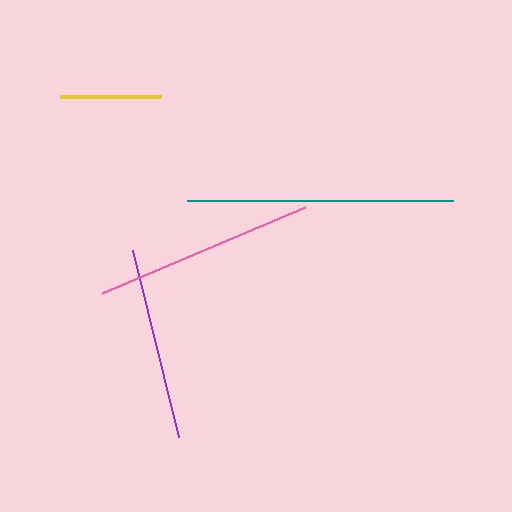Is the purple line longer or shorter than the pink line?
The pink line is longer than the purple line.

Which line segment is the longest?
The teal line is the longest at approximately 266 pixels.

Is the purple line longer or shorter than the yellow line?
The purple line is longer than the yellow line.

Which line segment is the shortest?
The yellow line is the shortest at approximately 101 pixels.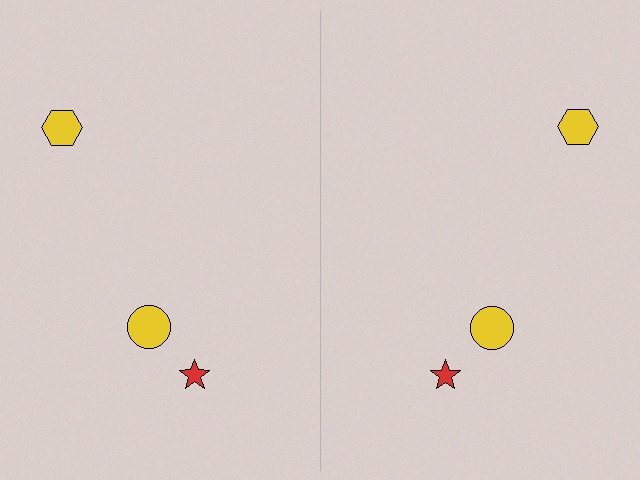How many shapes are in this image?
There are 6 shapes in this image.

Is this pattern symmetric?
Yes, this pattern has bilateral (reflection) symmetry.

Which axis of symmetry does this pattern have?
The pattern has a vertical axis of symmetry running through the center of the image.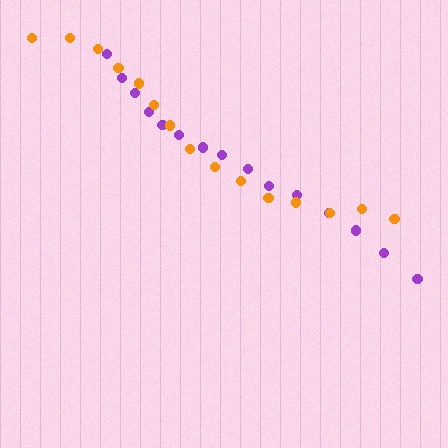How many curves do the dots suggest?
There are 2 distinct paths.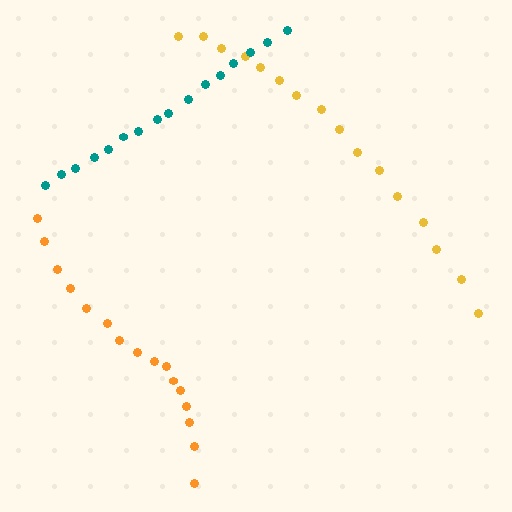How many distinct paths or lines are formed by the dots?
There are 3 distinct paths.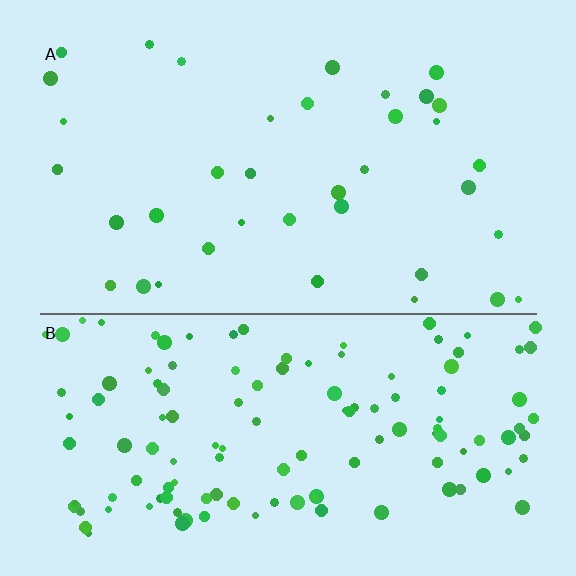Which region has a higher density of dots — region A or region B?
B (the bottom).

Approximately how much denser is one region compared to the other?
Approximately 3.5× — region B over region A.